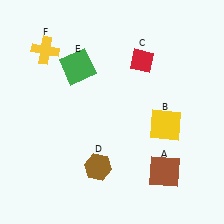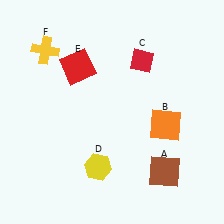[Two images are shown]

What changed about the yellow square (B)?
In Image 1, B is yellow. In Image 2, it changed to orange.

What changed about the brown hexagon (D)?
In Image 1, D is brown. In Image 2, it changed to yellow.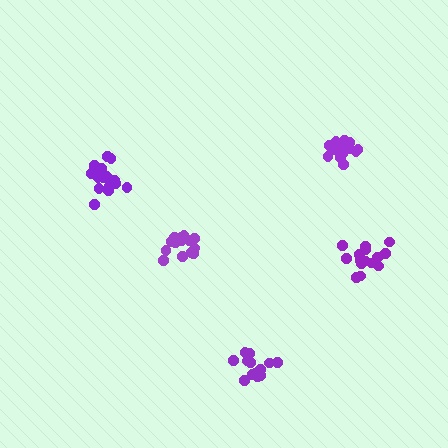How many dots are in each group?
Group 1: 19 dots, Group 2: 18 dots, Group 3: 19 dots, Group 4: 13 dots, Group 5: 15 dots (84 total).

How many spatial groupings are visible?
There are 5 spatial groupings.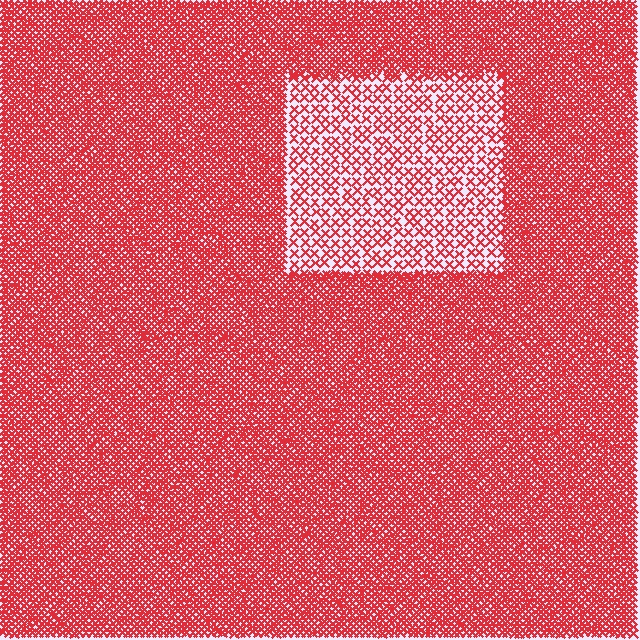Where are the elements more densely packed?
The elements are more densely packed outside the rectangle boundary.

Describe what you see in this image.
The image contains small red elements arranged at two different densities. A rectangle-shaped region is visible where the elements are less densely packed than the surrounding area.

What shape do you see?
I see a rectangle.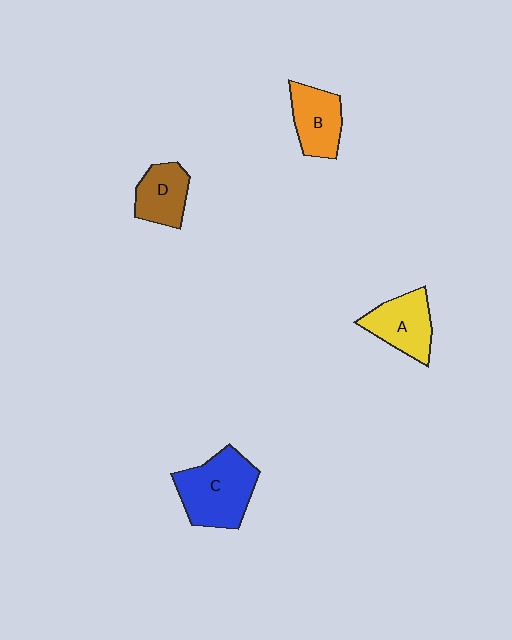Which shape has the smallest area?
Shape D (brown).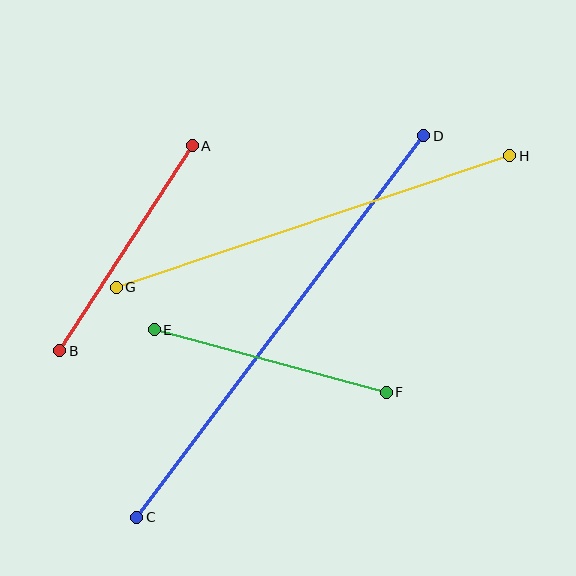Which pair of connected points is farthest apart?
Points C and D are farthest apart.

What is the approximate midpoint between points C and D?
The midpoint is at approximately (280, 327) pixels.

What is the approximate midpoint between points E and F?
The midpoint is at approximately (270, 361) pixels.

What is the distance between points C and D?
The distance is approximately 478 pixels.